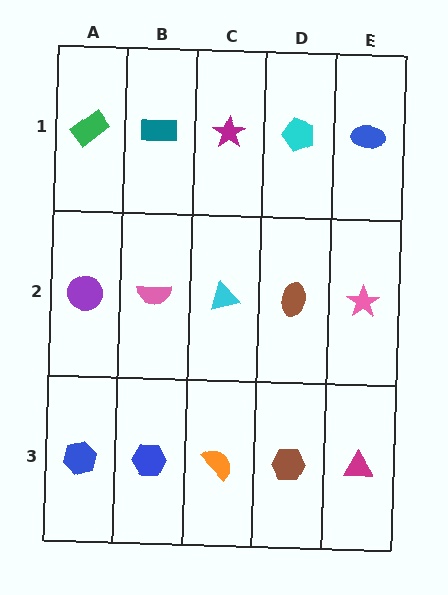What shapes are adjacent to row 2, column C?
A magenta star (row 1, column C), an orange semicircle (row 3, column C), a pink semicircle (row 2, column B), a brown ellipse (row 2, column D).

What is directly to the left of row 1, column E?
A cyan pentagon.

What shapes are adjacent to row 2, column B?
A teal rectangle (row 1, column B), a blue hexagon (row 3, column B), a purple circle (row 2, column A), a cyan triangle (row 2, column C).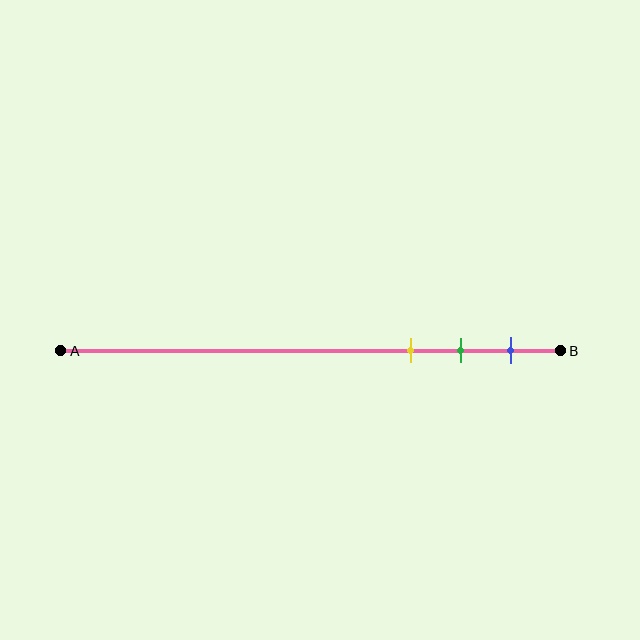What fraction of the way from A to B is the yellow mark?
The yellow mark is approximately 70% (0.7) of the way from A to B.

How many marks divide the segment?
There are 3 marks dividing the segment.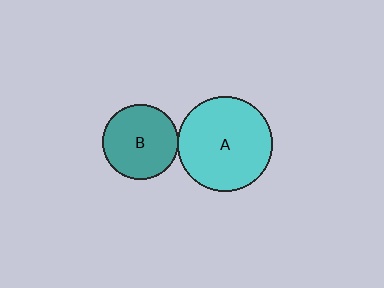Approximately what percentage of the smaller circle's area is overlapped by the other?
Approximately 5%.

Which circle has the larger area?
Circle A (cyan).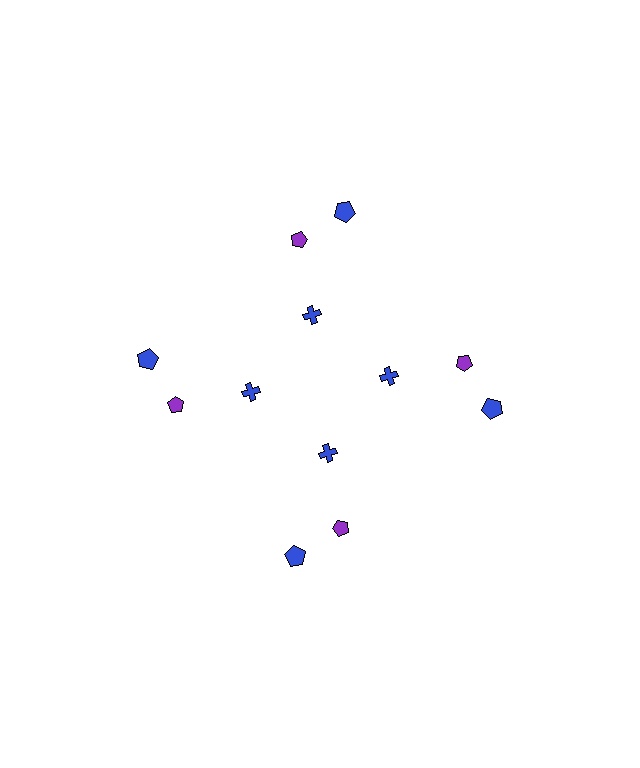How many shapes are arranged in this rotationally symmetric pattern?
There are 12 shapes, arranged in 4 groups of 3.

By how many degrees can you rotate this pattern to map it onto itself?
The pattern maps onto itself every 90 degrees of rotation.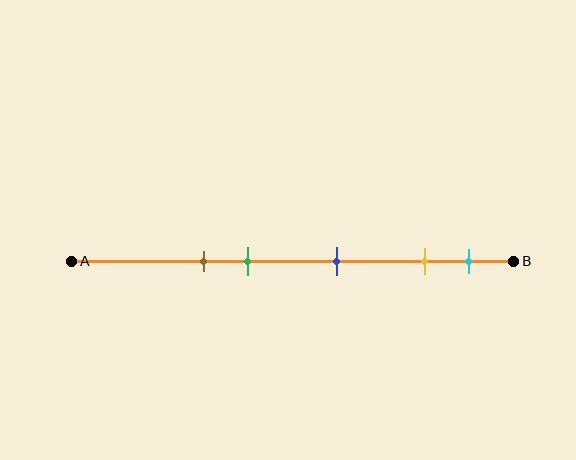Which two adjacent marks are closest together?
The yellow and cyan marks are the closest adjacent pair.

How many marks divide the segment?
There are 5 marks dividing the segment.